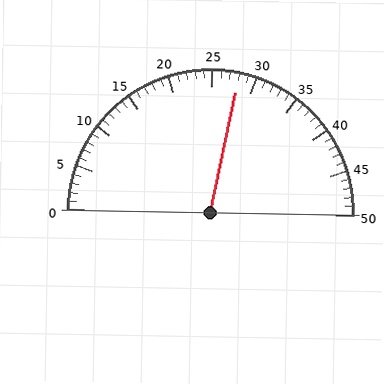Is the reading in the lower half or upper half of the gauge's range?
The reading is in the upper half of the range (0 to 50).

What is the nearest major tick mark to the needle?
The nearest major tick mark is 30.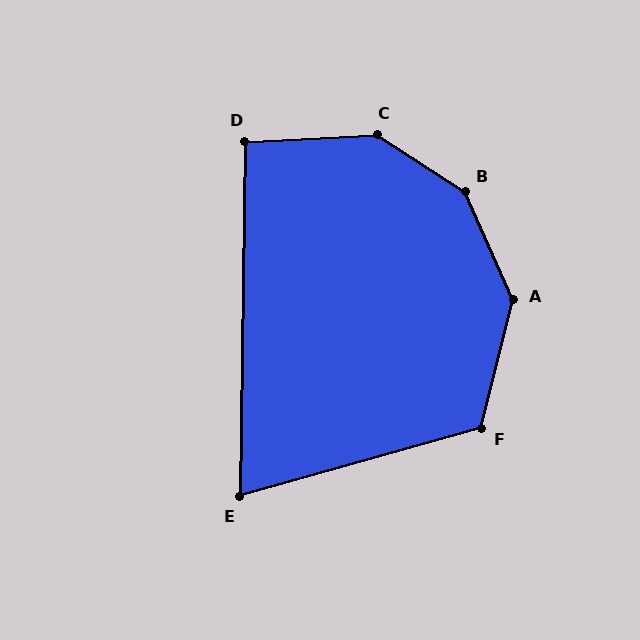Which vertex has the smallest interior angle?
E, at approximately 73 degrees.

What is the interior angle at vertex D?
Approximately 94 degrees (approximately right).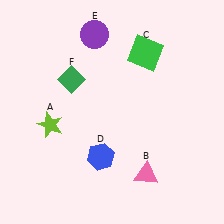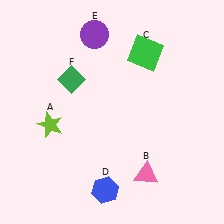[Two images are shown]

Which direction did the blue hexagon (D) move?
The blue hexagon (D) moved down.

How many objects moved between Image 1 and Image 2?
1 object moved between the two images.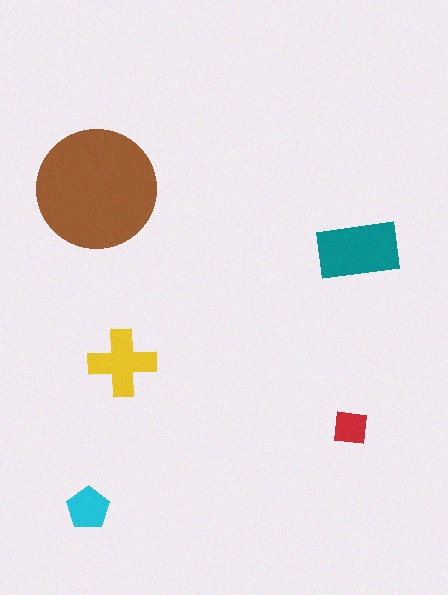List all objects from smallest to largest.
The red square, the cyan pentagon, the yellow cross, the teal rectangle, the brown circle.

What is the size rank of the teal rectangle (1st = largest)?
2nd.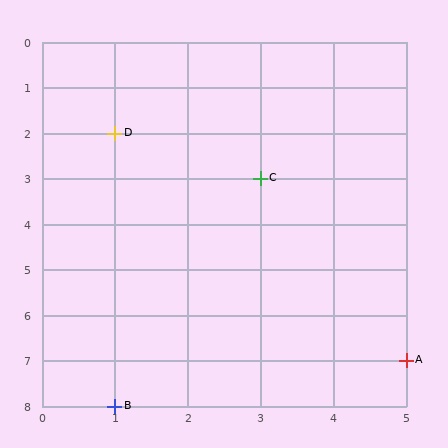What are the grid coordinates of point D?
Point D is at grid coordinates (1, 2).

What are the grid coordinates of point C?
Point C is at grid coordinates (3, 3).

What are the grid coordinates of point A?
Point A is at grid coordinates (5, 7).